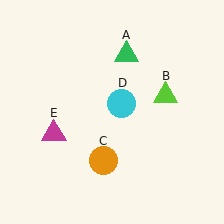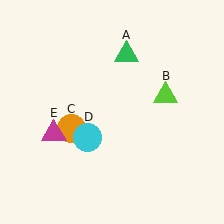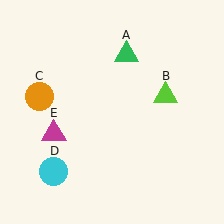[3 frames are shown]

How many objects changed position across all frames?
2 objects changed position: orange circle (object C), cyan circle (object D).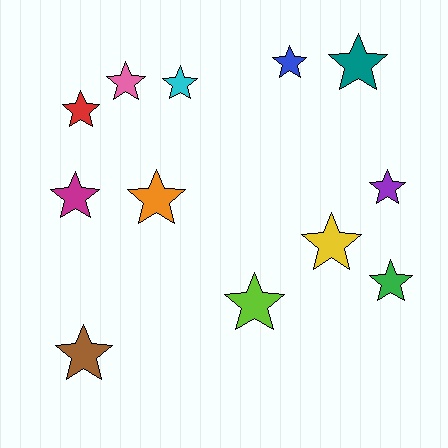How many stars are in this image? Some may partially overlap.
There are 12 stars.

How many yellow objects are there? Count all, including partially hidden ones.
There is 1 yellow object.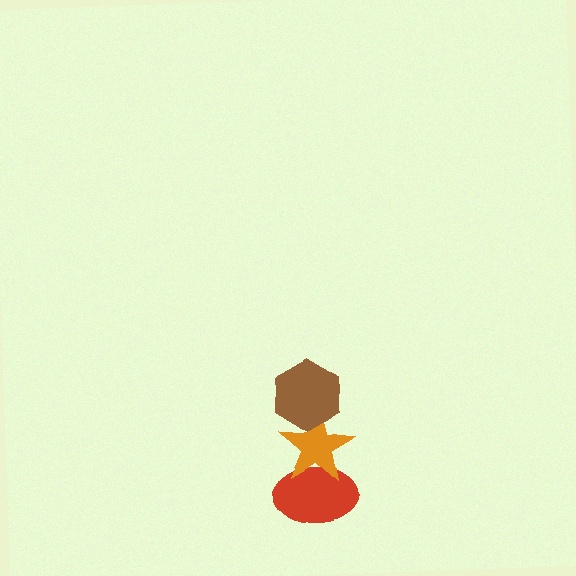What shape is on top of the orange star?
The brown hexagon is on top of the orange star.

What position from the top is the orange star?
The orange star is 2nd from the top.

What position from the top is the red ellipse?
The red ellipse is 3rd from the top.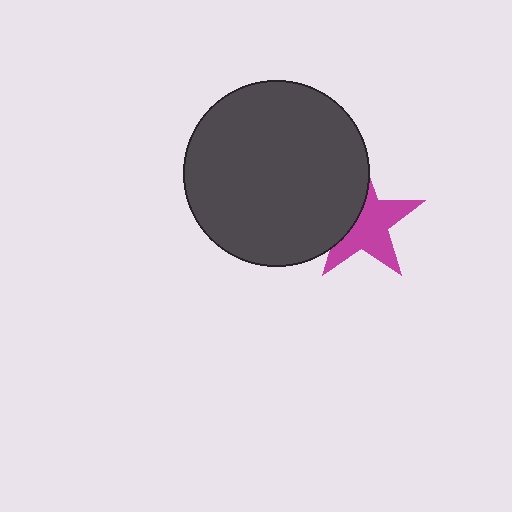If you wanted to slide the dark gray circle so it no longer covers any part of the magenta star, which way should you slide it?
Slide it left — that is the most direct way to separate the two shapes.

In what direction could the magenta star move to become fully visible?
The magenta star could move right. That would shift it out from behind the dark gray circle entirely.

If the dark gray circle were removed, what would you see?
You would see the complete magenta star.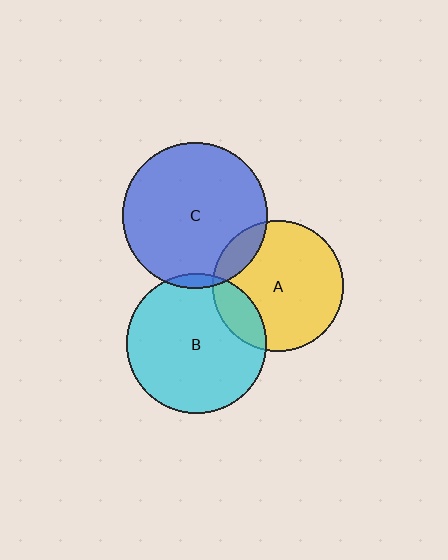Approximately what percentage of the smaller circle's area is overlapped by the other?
Approximately 15%.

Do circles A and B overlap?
Yes.